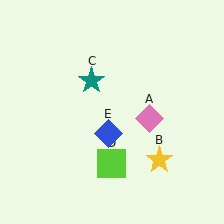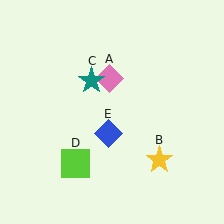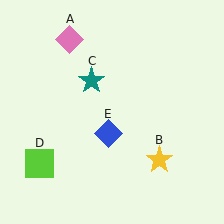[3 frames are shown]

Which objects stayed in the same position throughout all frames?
Yellow star (object B) and teal star (object C) and blue diamond (object E) remained stationary.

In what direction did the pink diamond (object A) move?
The pink diamond (object A) moved up and to the left.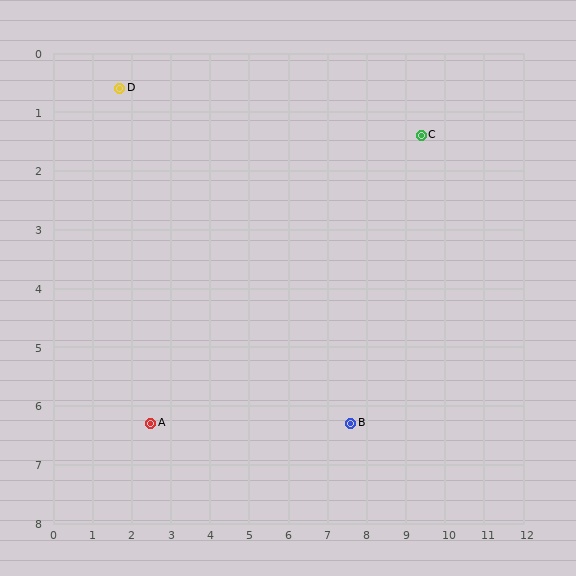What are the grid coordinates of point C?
Point C is at approximately (9.4, 1.4).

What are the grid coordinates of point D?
Point D is at approximately (1.7, 0.6).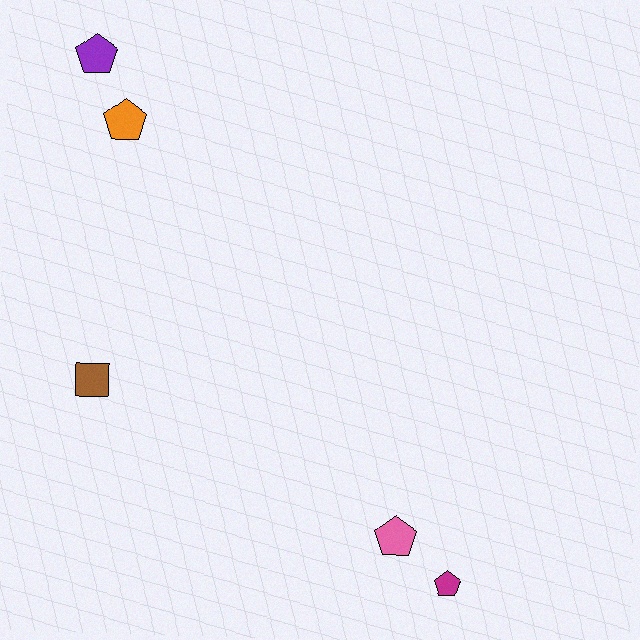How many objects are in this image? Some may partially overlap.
There are 5 objects.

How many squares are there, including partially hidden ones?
There is 1 square.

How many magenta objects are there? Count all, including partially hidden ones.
There is 1 magenta object.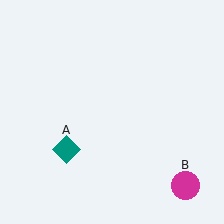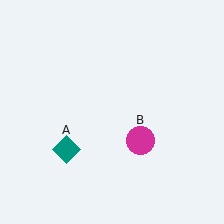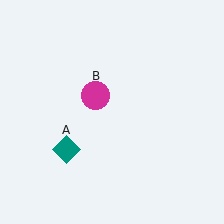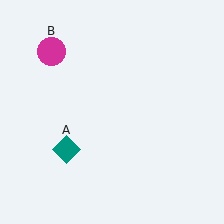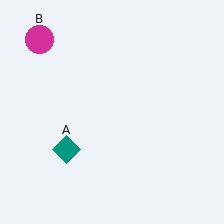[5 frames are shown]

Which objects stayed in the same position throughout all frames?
Teal diamond (object A) remained stationary.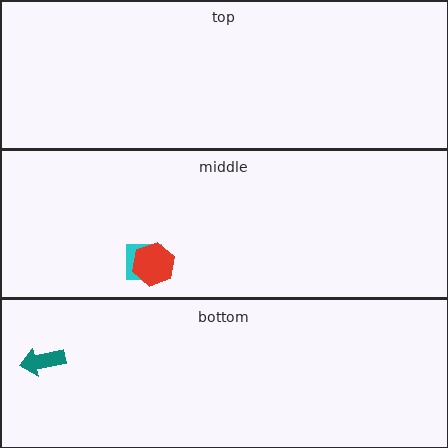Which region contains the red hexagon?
The middle region.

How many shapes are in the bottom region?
1.